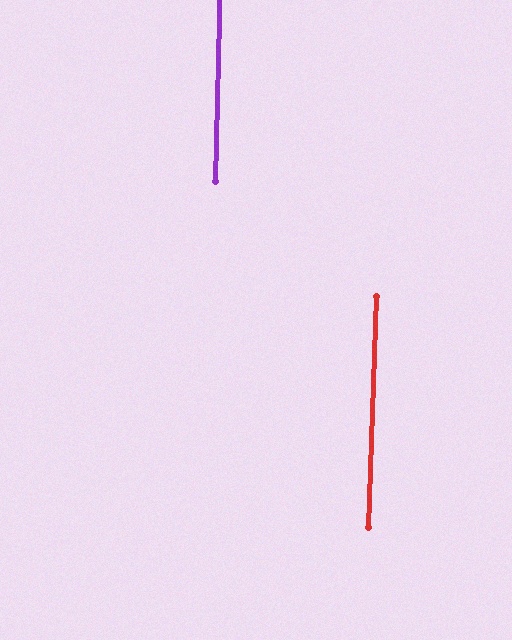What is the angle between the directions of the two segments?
Approximately 1 degree.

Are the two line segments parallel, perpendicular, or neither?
Parallel — their directions differ by only 0.7°.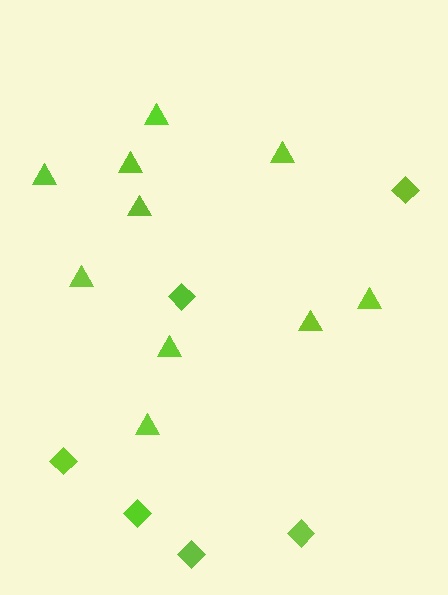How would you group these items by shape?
There are 2 groups: one group of diamonds (6) and one group of triangles (10).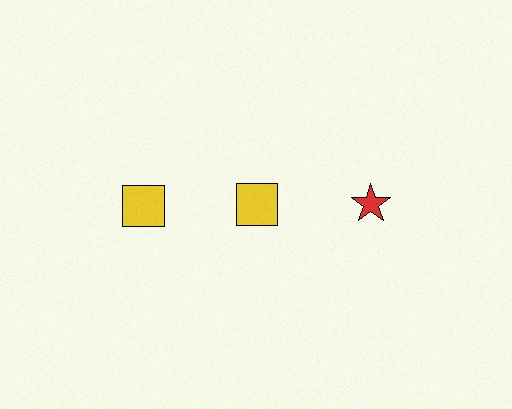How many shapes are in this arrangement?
There are 3 shapes arranged in a grid pattern.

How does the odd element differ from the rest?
It differs in both color (red instead of yellow) and shape (star instead of square).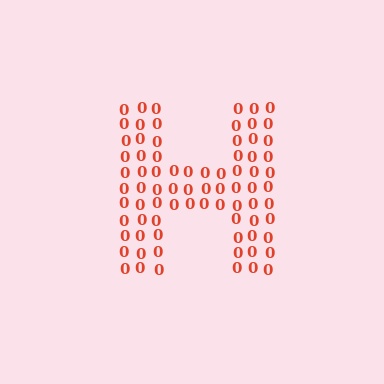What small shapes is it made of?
It is made of small digit 0's.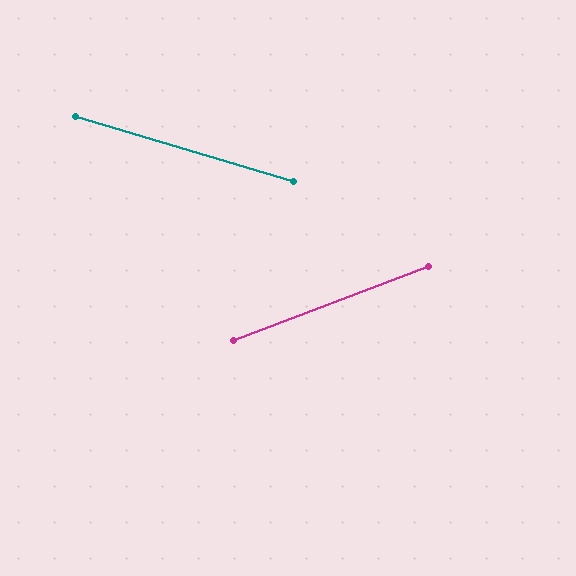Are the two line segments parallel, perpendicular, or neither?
Neither parallel nor perpendicular — they differ by about 38°.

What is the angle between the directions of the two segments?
Approximately 38 degrees.